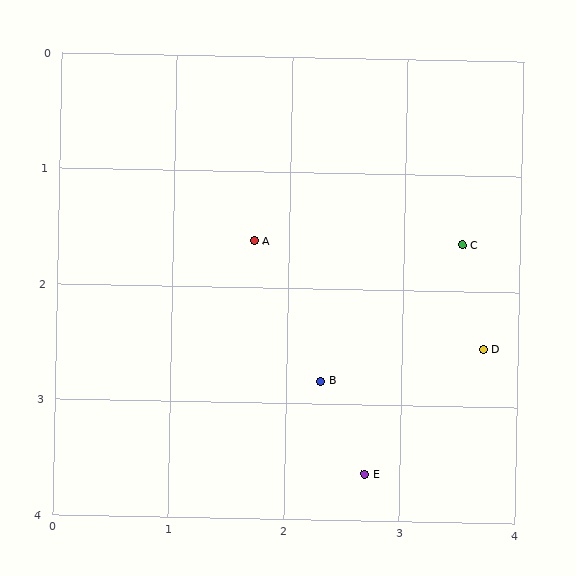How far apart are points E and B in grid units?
Points E and B are about 0.9 grid units apart.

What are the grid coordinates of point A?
Point A is at approximately (1.7, 1.6).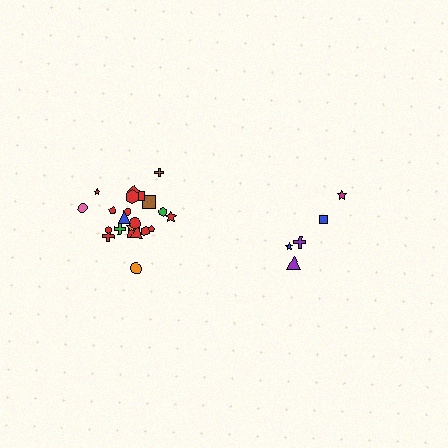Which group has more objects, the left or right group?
The left group.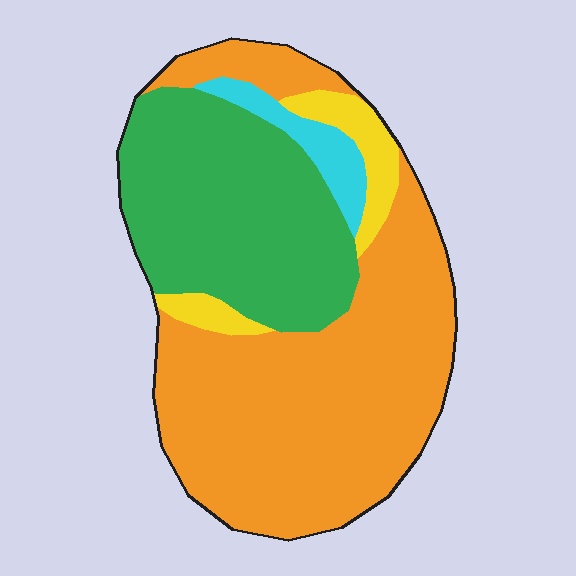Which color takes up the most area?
Orange, at roughly 55%.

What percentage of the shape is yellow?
Yellow covers 7% of the shape.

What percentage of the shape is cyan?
Cyan takes up less than a quarter of the shape.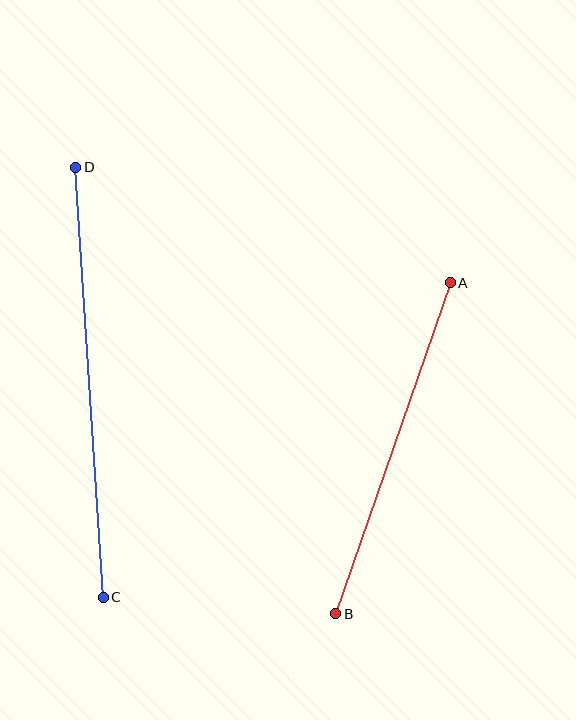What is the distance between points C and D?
The distance is approximately 431 pixels.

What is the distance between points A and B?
The distance is approximately 350 pixels.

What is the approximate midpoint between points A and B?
The midpoint is at approximately (393, 448) pixels.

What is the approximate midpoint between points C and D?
The midpoint is at approximately (89, 382) pixels.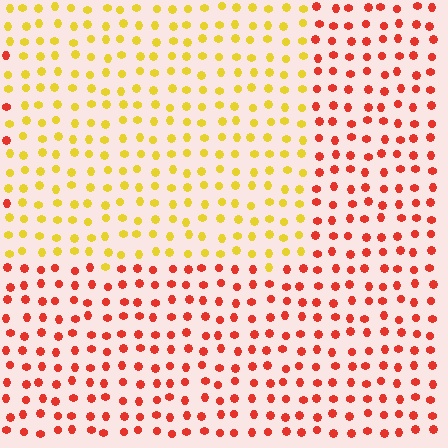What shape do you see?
I see a rectangle.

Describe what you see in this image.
The image is filled with small red elements in a uniform arrangement. A rectangle-shaped region is visible where the elements are tinted to a slightly different hue, forming a subtle color boundary.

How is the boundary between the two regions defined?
The boundary is defined purely by a slight shift in hue (about 51 degrees). Spacing, size, and orientation are identical on both sides.